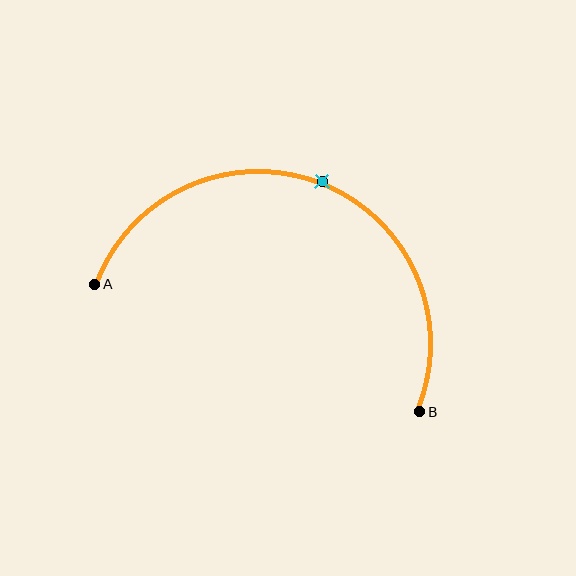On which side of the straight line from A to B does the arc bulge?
The arc bulges above the straight line connecting A and B.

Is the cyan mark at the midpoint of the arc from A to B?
Yes. The cyan mark lies on the arc at equal arc-length from both A and B — it is the arc midpoint.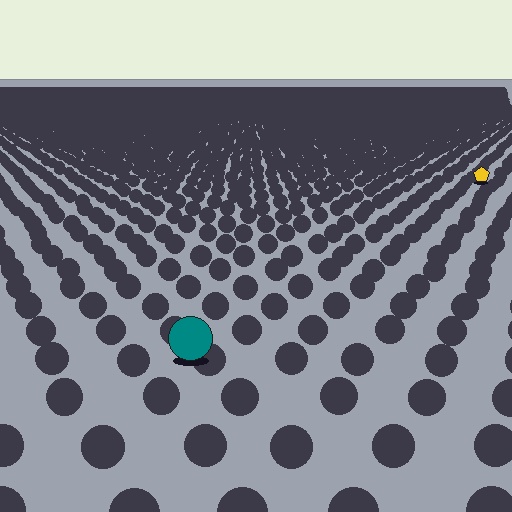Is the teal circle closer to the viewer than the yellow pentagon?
Yes. The teal circle is closer — you can tell from the texture gradient: the ground texture is coarser near it.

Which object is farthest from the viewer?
The yellow pentagon is farthest from the viewer. It appears smaller and the ground texture around it is denser.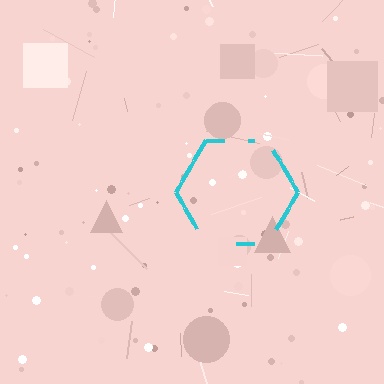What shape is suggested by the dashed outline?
The dashed outline suggests a hexagon.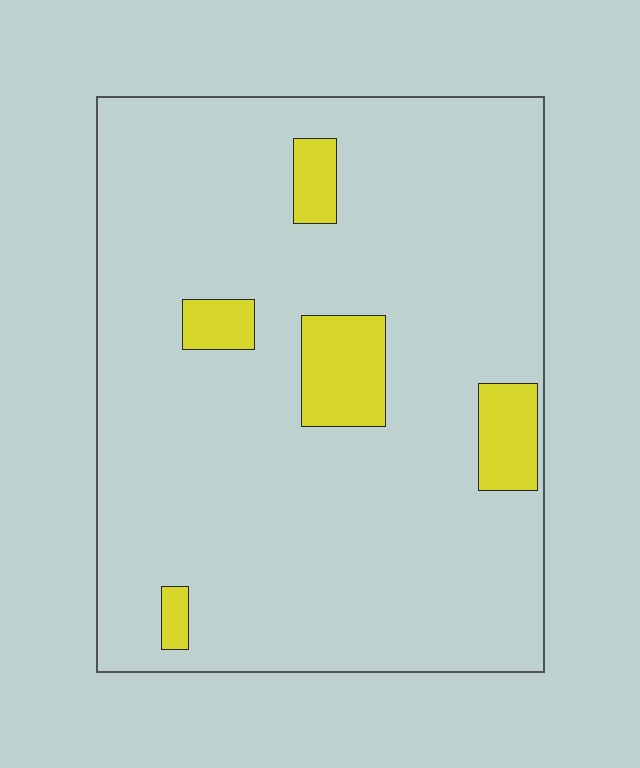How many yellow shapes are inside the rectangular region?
5.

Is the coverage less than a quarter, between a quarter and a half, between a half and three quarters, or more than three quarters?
Less than a quarter.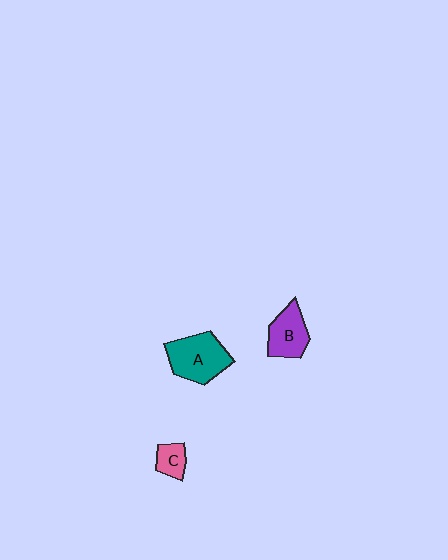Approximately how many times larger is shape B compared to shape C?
Approximately 1.9 times.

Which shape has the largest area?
Shape A (teal).